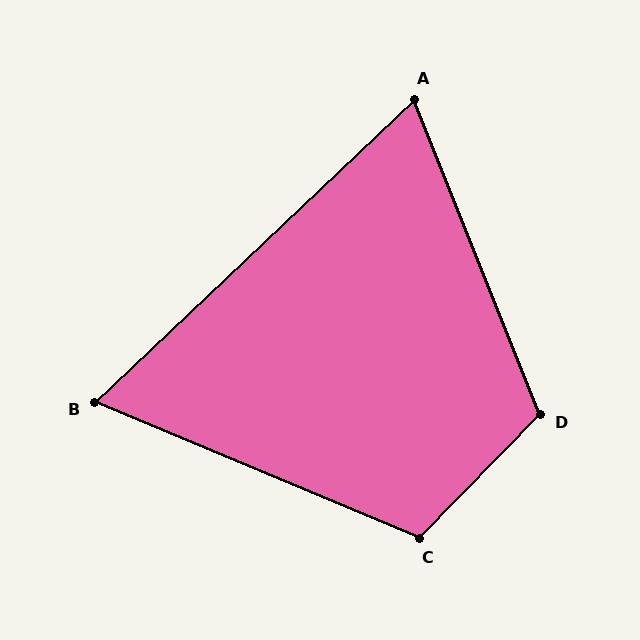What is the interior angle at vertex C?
Approximately 112 degrees (obtuse).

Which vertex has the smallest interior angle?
B, at approximately 66 degrees.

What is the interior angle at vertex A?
Approximately 68 degrees (acute).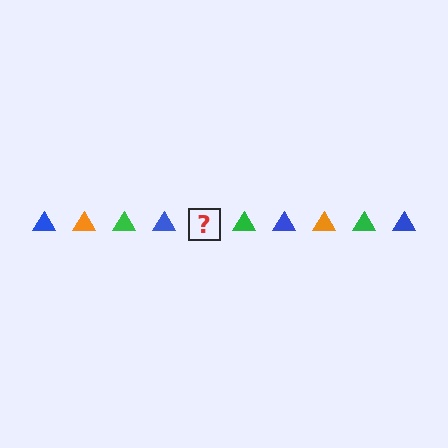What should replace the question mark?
The question mark should be replaced with an orange triangle.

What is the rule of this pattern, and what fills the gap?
The rule is that the pattern cycles through blue, orange, green triangles. The gap should be filled with an orange triangle.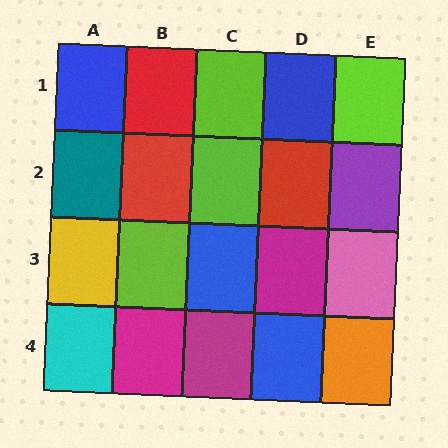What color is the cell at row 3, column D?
Magenta.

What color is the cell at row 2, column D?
Red.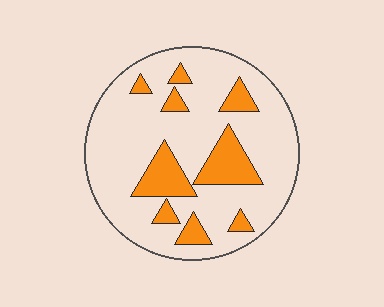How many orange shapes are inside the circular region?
9.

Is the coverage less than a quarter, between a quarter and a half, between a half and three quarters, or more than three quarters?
Less than a quarter.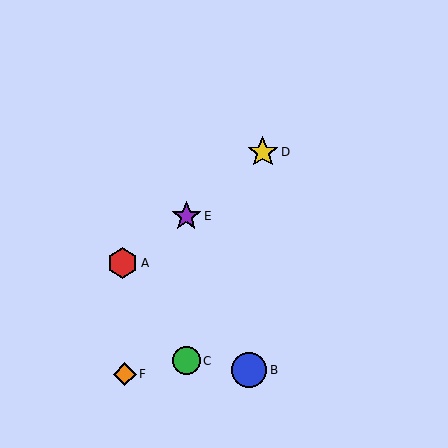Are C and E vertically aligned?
Yes, both are at x≈186.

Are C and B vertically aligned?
No, C is at x≈186 and B is at x≈249.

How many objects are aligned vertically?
2 objects (C, E) are aligned vertically.